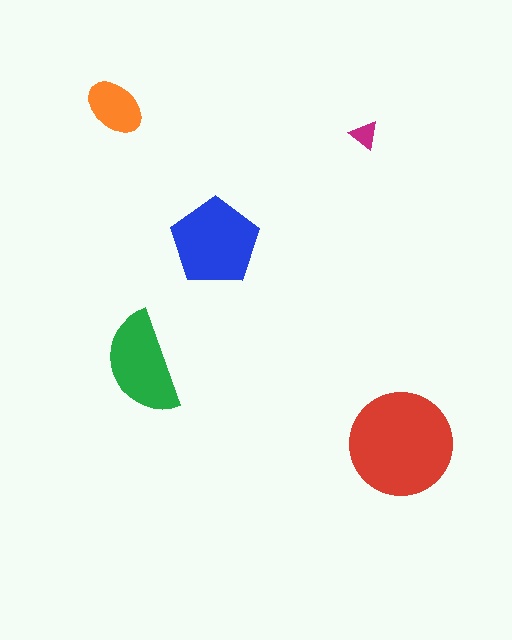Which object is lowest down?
The red circle is bottommost.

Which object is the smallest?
The magenta triangle.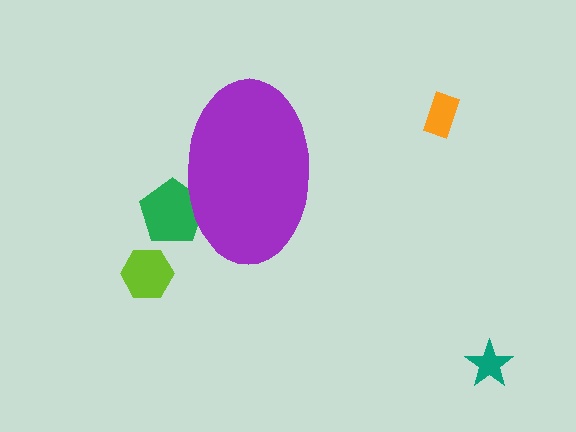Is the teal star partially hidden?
No, the teal star is fully visible.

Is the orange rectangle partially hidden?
No, the orange rectangle is fully visible.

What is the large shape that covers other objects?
A purple ellipse.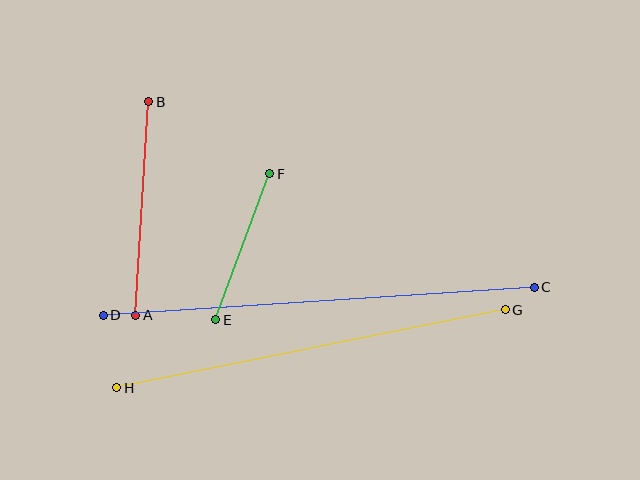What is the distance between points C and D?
The distance is approximately 432 pixels.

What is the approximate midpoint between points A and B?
The midpoint is at approximately (142, 209) pixels.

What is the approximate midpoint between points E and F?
The midpoint is at approximately (243, 247) pixels.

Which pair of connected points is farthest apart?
Points C and D are farthest apart.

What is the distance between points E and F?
The distance is approximately 155 pixels.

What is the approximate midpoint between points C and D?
The midpoint is at approximately (319, 301) pixels.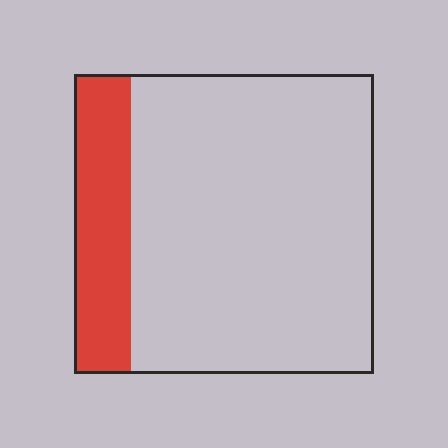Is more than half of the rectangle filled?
No.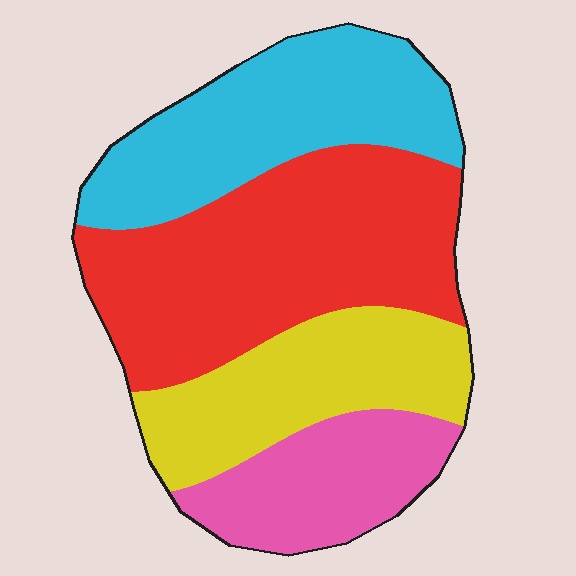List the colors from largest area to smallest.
From largest to smallest: red, cyan, yellow, pink.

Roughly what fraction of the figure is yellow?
Yellow takes up about one fifth (1/5) of the figure.